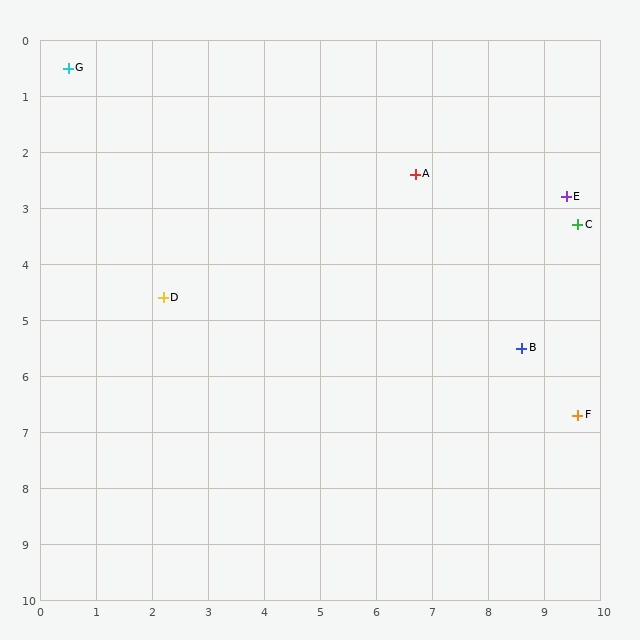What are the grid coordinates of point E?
Point E is at approximately (9.4, 2.8).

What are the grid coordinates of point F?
Point F is at approximately (9.6, 6.7).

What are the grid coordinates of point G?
Point G is at approximately (0.5, 0.5).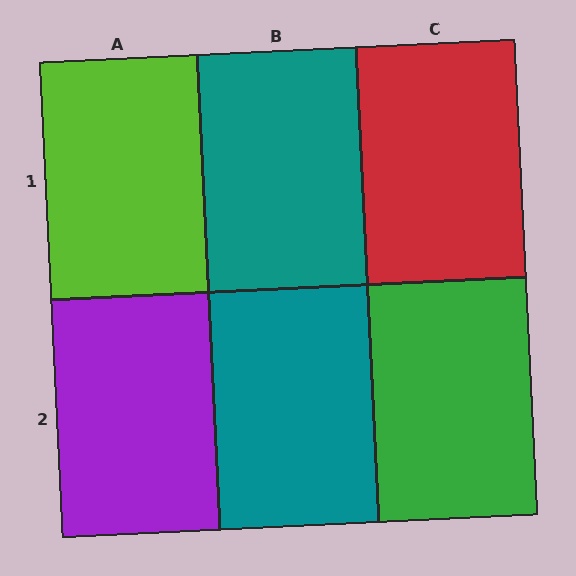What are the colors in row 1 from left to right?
Lime, teal, red.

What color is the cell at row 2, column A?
Purple.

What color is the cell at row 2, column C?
Green.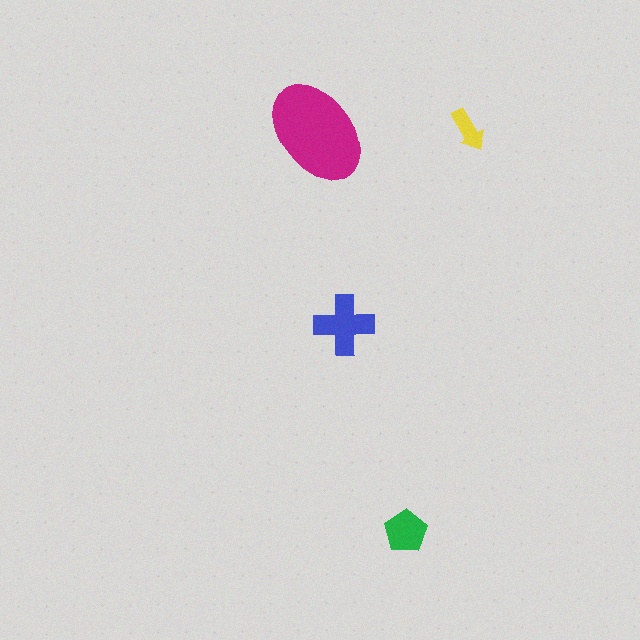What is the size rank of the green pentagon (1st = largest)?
3rd.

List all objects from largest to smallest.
The magenta ellipse, the blue cross, the green pentagon, the yellow arrow.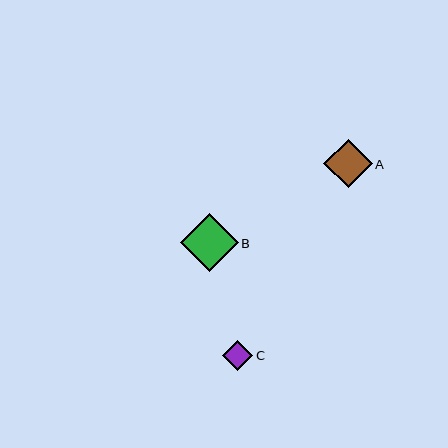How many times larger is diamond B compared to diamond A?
Diamond B is approximately 1.2 times the size of diamond A.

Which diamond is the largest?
Diamond B is the largest with a size of approximately 58 pixels.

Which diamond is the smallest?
Diamond C is the smallest with a size of approximately 30 pixels.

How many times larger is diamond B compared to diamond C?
Diamond B is approximately 1.9 times the size of diamond C.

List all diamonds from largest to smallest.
From largest to smallest: B, A, C.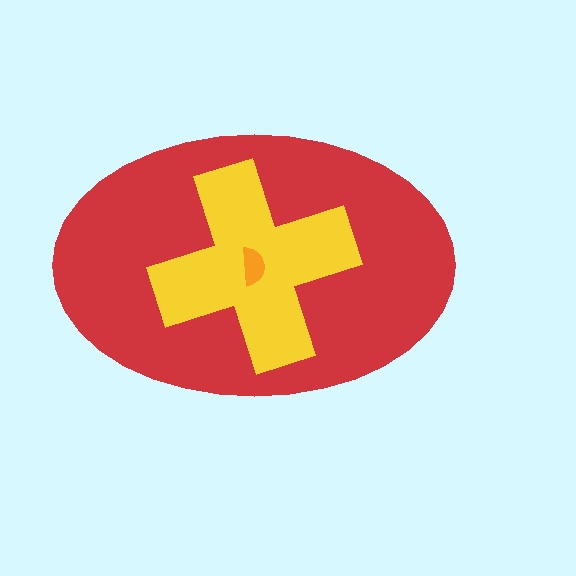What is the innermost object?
The orange semicircle.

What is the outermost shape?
The red ellipse.